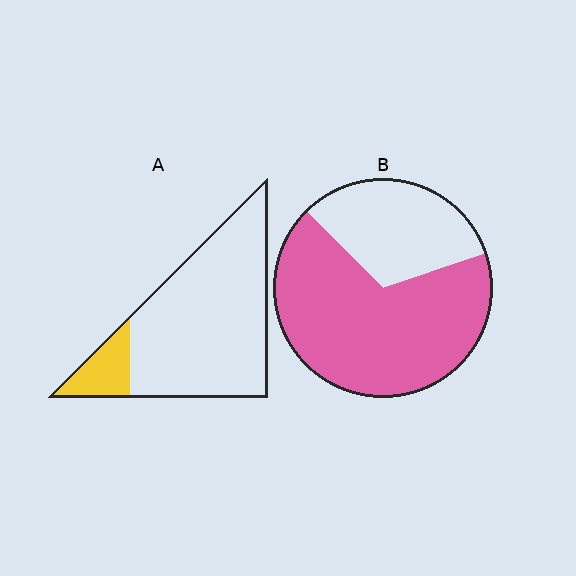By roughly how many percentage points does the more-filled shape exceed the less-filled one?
By roughly 55 percentage points (B over A).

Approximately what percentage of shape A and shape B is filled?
A is approximately 15% and B is approximately 70%.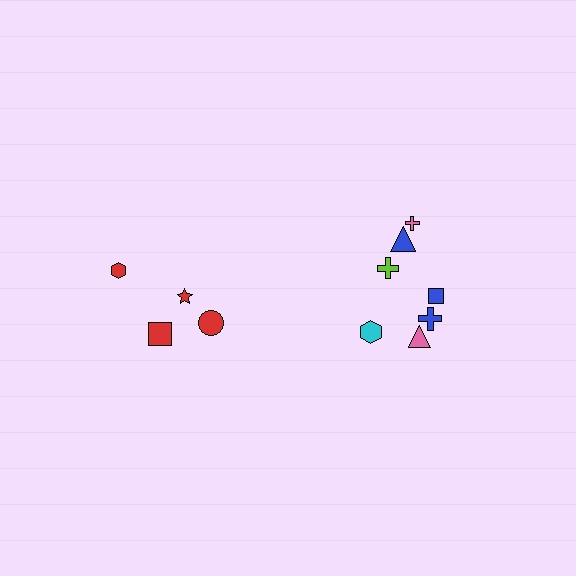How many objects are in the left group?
There are 4 objects.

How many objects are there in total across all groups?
There are 11 objects.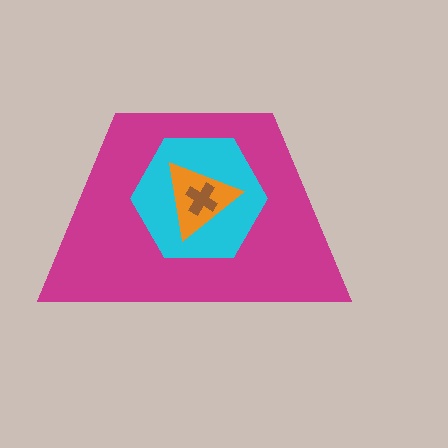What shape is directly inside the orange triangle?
The brown cross.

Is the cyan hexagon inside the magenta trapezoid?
Yes.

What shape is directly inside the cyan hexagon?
The orange triangle.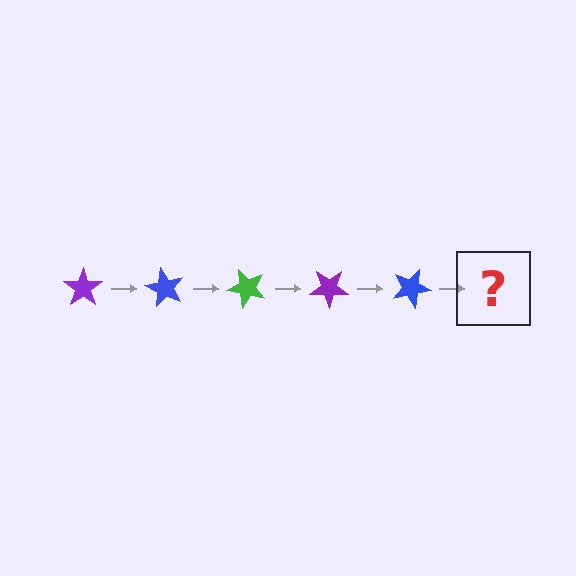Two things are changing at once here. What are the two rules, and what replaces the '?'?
The two rules are that it rotates 60 degrees each step and the color cycles through purple, blue, and green. The '?' should be a green star, rotated 300 degrees from the start.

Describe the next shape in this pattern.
It should be a green star, rotated 300 degrees from the start.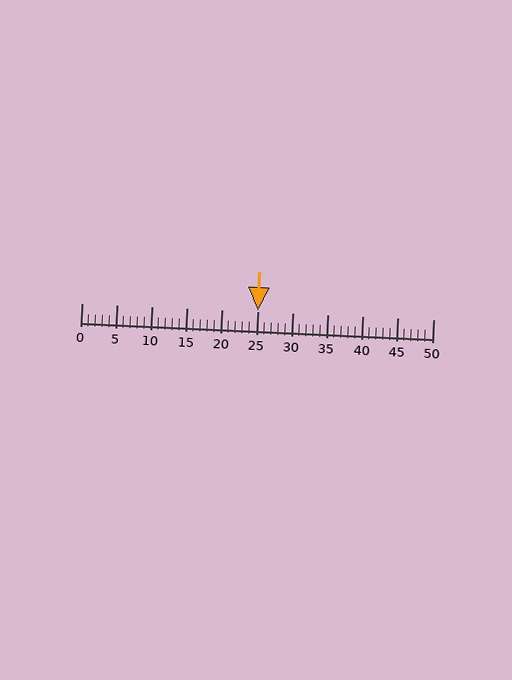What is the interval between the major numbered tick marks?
The major tick marks are spaced 5 units apart.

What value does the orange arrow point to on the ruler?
The orange arrow points to approximately 25.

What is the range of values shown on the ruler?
The ruler shows values from 0 to 50.